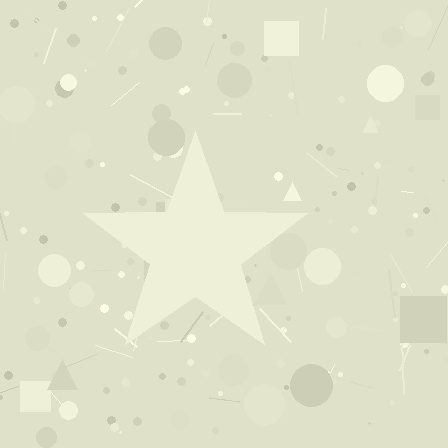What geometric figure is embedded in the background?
A star is embedded in the background.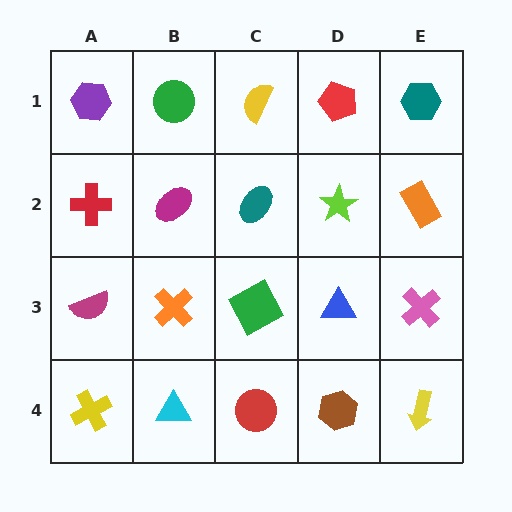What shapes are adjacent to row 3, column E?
An orange rectangle (row 2, column E), a yellow arrow (row 4, column E), a blue triangle (row 3, column D).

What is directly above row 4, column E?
A pink cross.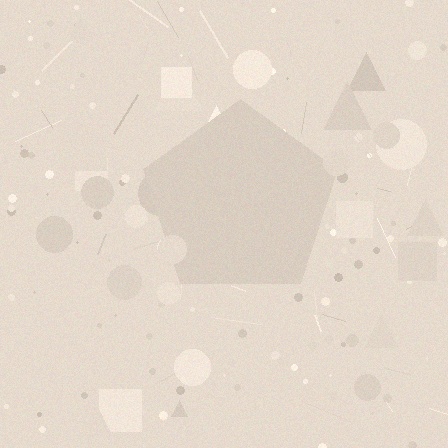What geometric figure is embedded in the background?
A pentagon is embedded in the background.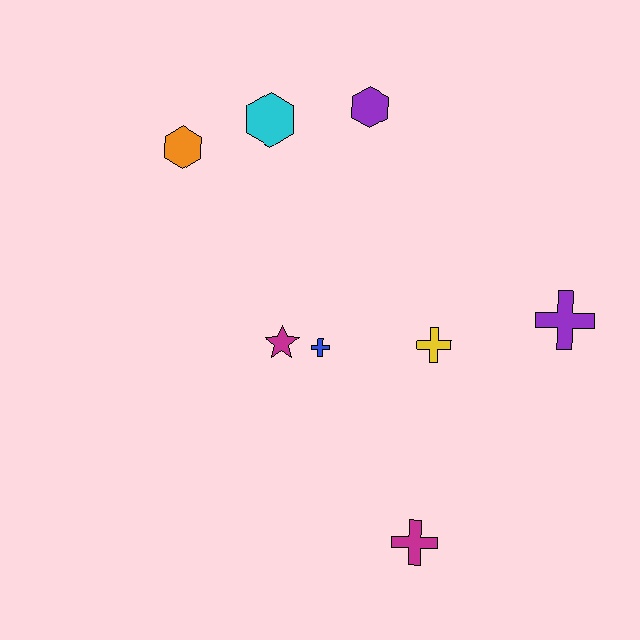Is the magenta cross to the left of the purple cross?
Yes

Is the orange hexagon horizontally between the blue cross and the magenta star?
No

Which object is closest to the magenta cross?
The yellow cross is closest to the magenta cross.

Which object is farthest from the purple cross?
The orange hexagon is farthest from the purple cross.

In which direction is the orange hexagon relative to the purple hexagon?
The orange hexagon is to the left of the purple hexagon.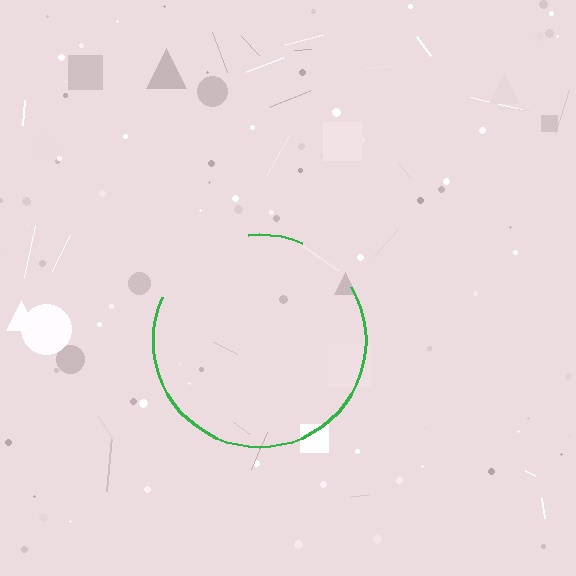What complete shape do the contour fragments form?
The contour fragments form a circle.